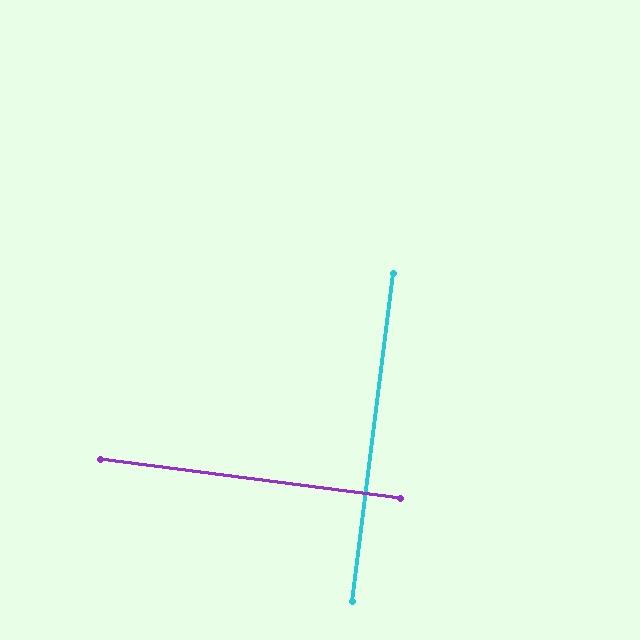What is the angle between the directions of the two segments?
Approximately 90 degrees.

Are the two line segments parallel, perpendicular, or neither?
Perpendicular — they meet at approximately 90°.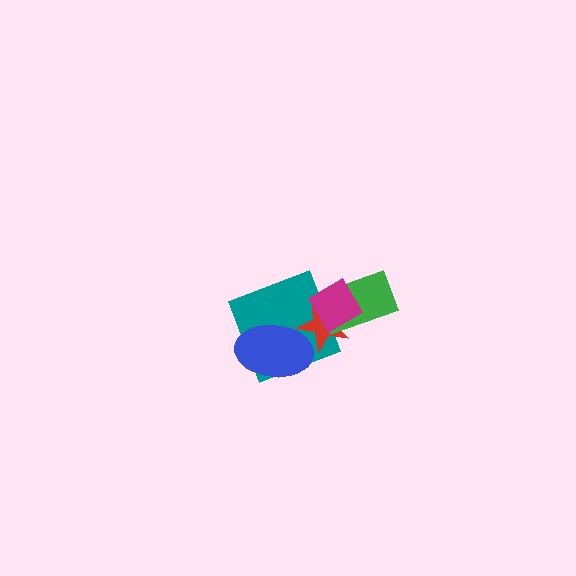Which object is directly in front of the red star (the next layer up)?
The green rectangle is directly in front of the red star.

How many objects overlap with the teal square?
3 objects overlap with the teal square.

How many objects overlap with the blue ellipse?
2 objects overlap with the blue ellipse.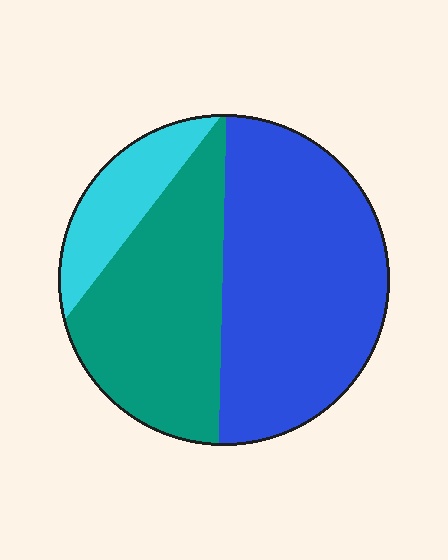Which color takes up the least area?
Cyan, at roughly 15%.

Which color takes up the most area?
Blue, at roughly 50%.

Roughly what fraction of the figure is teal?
Teal covers roughly 35% of the figure.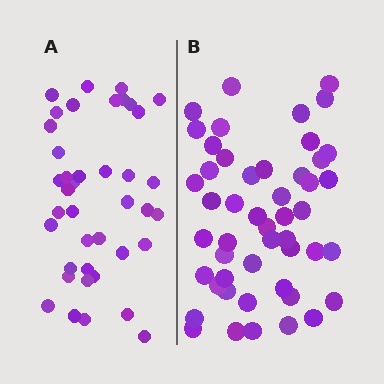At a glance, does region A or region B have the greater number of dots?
Region B (the right region) has more dots.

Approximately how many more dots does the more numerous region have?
Region B has roughly 8 or so more dots than region A.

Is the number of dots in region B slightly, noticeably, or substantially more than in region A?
Region B has only slightly more — the two regions are fairly close. The ratio is roughly 1.2 to 1.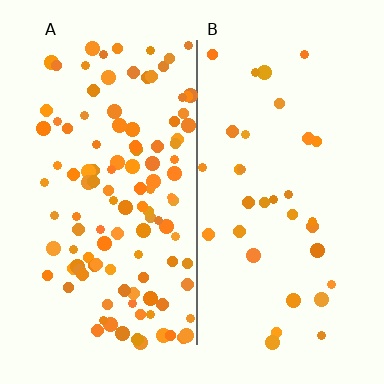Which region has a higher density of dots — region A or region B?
A (the left).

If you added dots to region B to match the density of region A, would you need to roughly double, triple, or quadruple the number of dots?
Approximately triple.